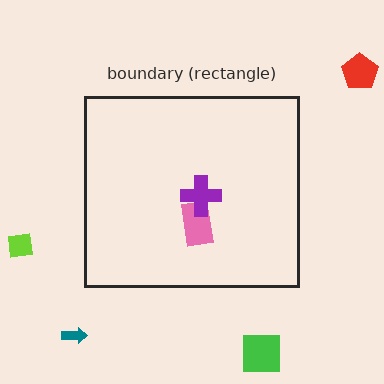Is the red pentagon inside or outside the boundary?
Outside.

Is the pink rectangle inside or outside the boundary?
Inside.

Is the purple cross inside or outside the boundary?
Inside.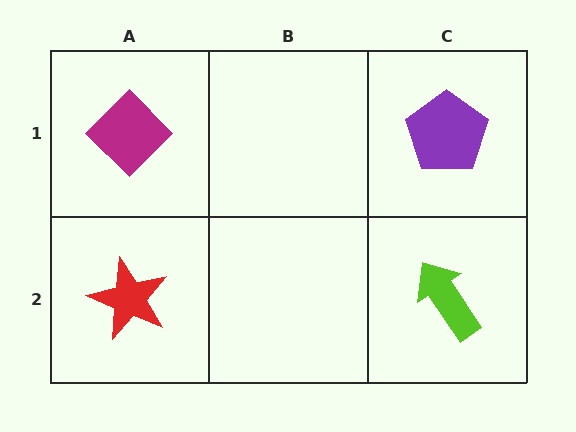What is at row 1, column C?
A purple pentagon.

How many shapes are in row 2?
2 shapes.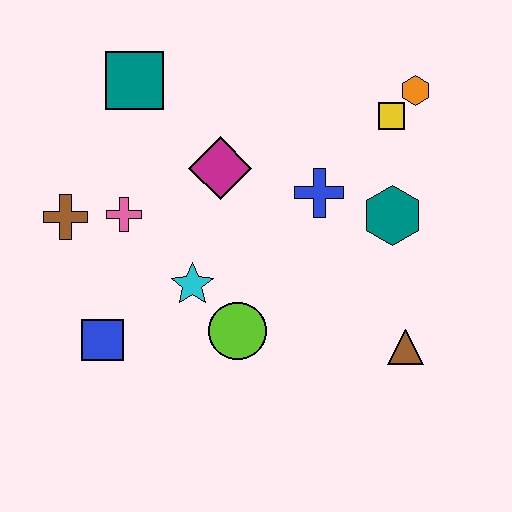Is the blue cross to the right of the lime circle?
Yes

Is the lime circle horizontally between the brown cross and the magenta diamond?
No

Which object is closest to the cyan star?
The lime circle is closest to the cyan star.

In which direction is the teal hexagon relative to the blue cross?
The teal hexagon is to the right of the blue cross.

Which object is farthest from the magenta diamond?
The brown triangle is farthest from the magenta diamond.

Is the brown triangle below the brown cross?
Yes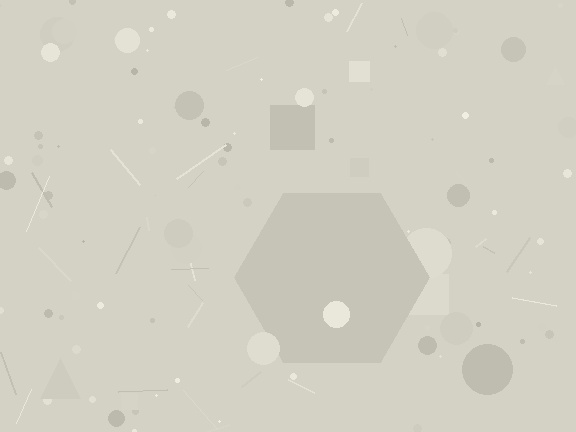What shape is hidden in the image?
A hexagon is hidden in the image.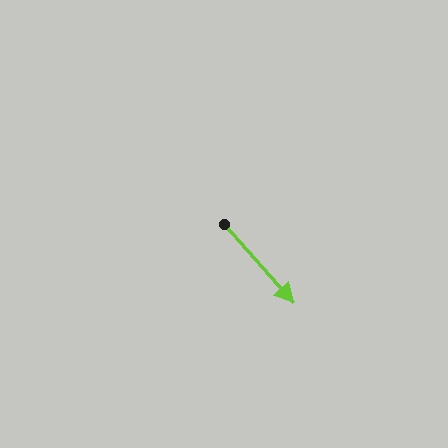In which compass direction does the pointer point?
Southeast.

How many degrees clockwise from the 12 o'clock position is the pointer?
Approximately 139 degrees.